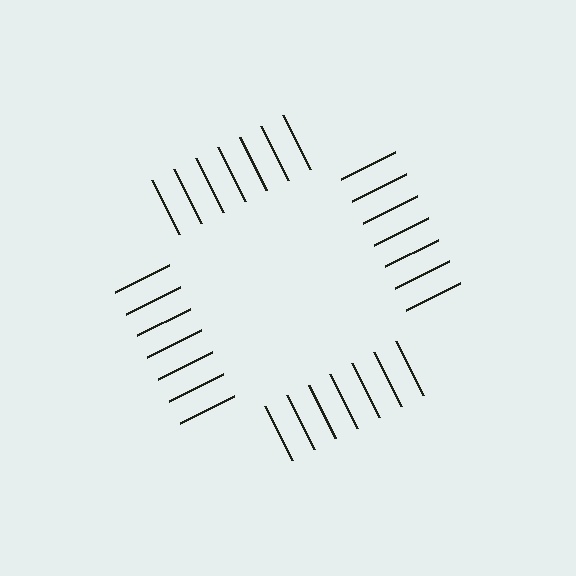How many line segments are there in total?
28 — 7 along each of the 4 edges.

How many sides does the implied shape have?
4 sides — the line-ends trace a square.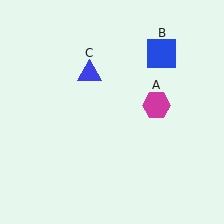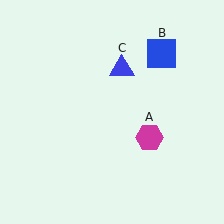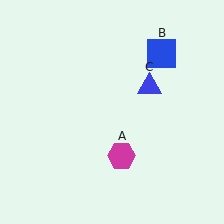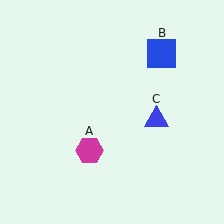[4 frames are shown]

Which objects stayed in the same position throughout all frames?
Blue square (object B) remained stationary.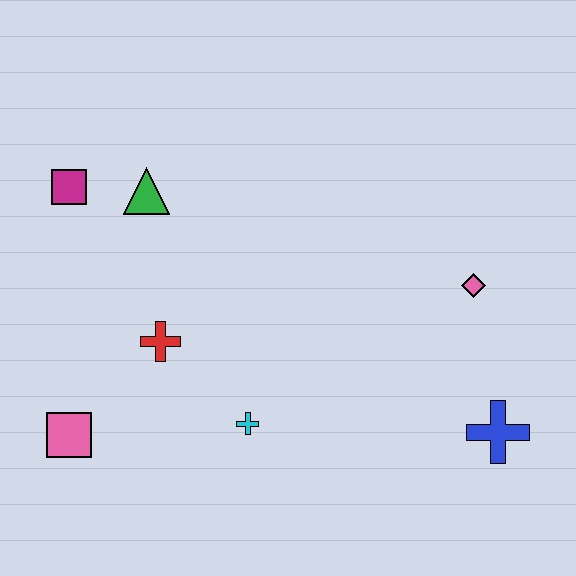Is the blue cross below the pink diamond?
Yes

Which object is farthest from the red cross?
The blue cross is farthest from the red cross.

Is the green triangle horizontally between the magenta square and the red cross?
Yes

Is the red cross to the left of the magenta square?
No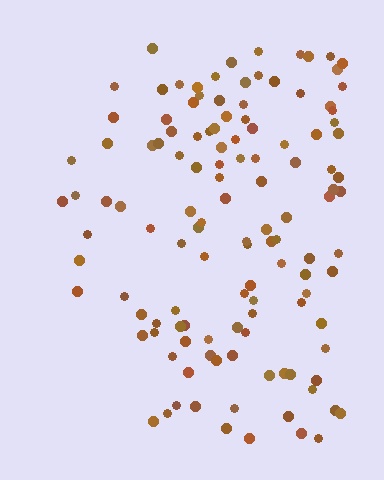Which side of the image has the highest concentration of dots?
The right.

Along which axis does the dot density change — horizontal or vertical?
Horizontal.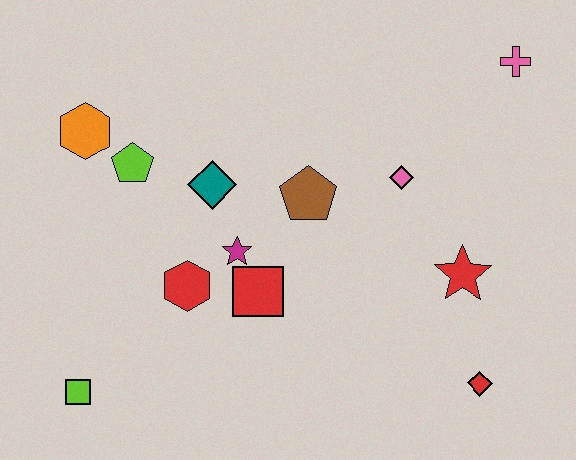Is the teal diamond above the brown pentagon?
Yes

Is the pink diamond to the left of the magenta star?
No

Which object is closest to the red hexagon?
The magenta star is closest to the red hexagon.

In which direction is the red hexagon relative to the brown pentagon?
The red hexagon is to the left of the brown pentagon.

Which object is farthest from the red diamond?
The orange hexagon is farthest from the red diamond.